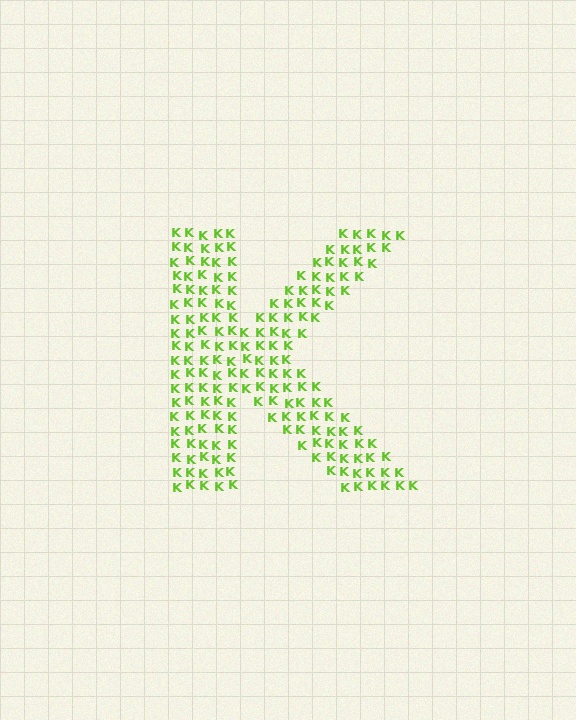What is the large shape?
The large shape is the letter K.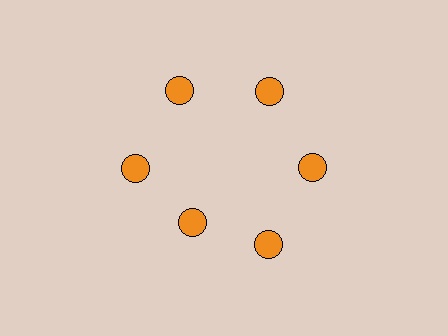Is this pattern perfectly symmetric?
No. The 6 orange circles are arranged in a ring, but one element near the 7 o'clock position is pulled inward toward the center, breaking the 6-fold rotational symmetry.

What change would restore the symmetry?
The symmetry would be restored by moving it outward, back onto the ring so that all 6 circles sit at equal angles and equal distance from the center.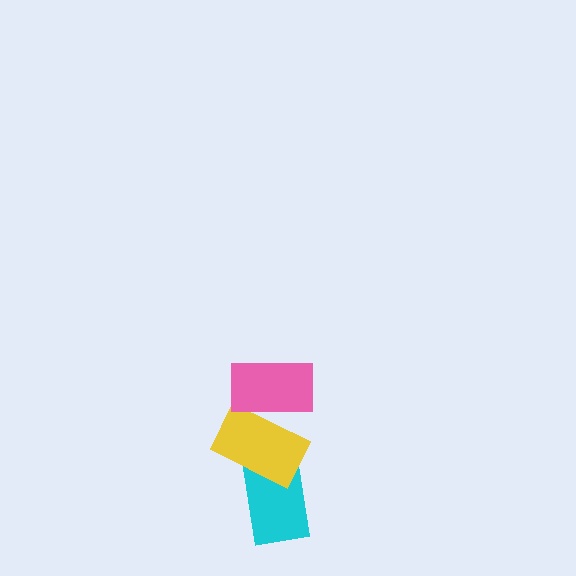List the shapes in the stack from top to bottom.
From top to bottom: the pink rectangle, the yellow rectangle, the cyan rectangle.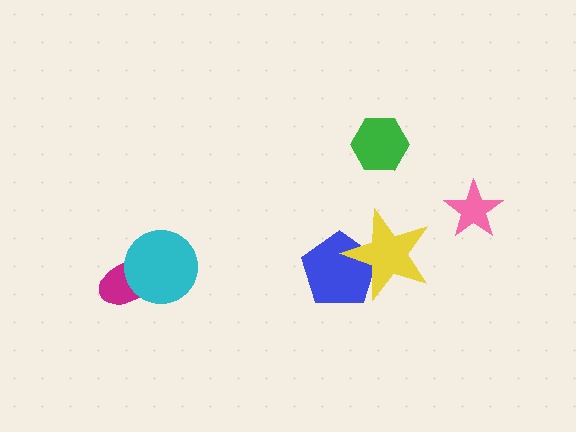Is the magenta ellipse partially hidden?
Yes, it is partially covered by another shape.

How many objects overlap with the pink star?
0 objects overlap with the pink star.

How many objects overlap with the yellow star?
1 object overlaps with the yellow star.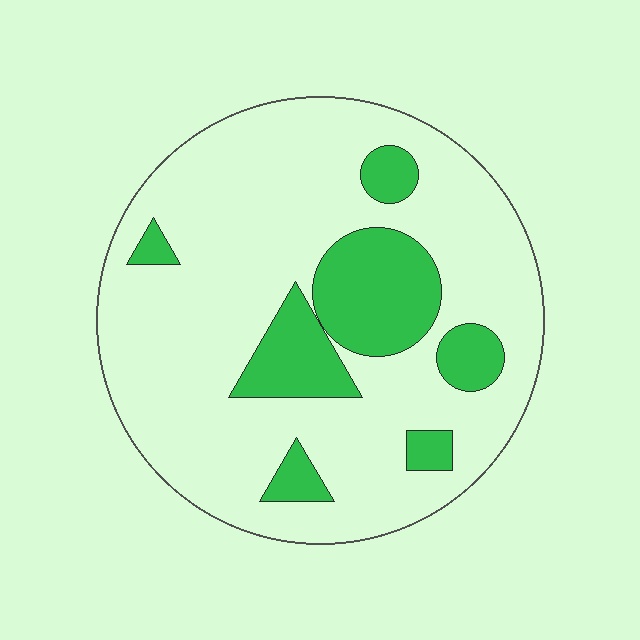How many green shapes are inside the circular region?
7.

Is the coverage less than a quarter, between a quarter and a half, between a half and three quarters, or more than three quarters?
Less than a quarter.